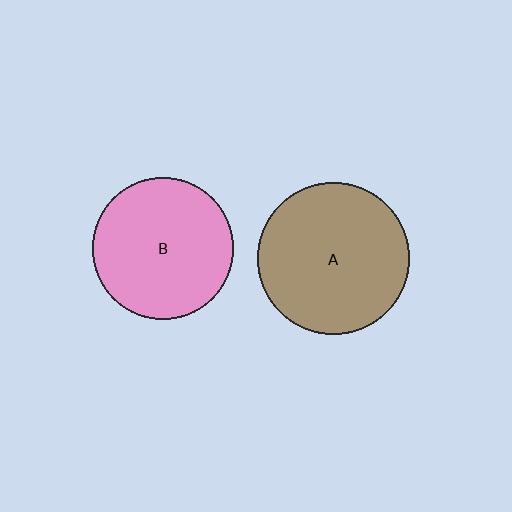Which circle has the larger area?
Circle A (brown).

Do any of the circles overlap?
No, none of the circles overlap.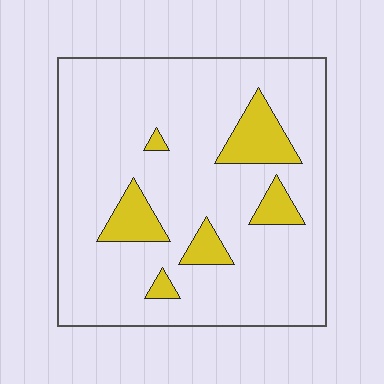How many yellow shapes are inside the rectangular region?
6.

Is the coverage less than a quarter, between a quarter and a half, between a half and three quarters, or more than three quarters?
Less than a quarter.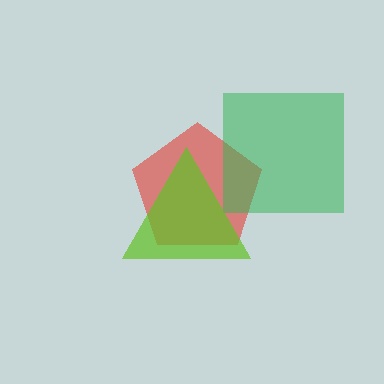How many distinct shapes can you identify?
There are 3 distinct shapes: a red pentagon, a green square, a lime triangle.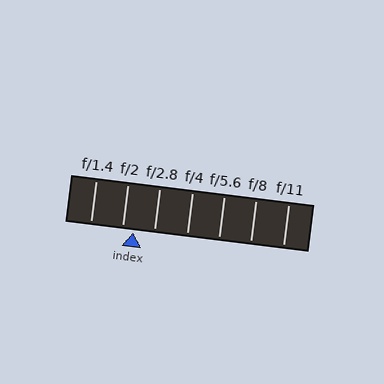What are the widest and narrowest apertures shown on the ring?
The widest aperture shown is f/1.4 and the narrowest is f/11.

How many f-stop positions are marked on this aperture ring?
There are 7 f-stop positions marked.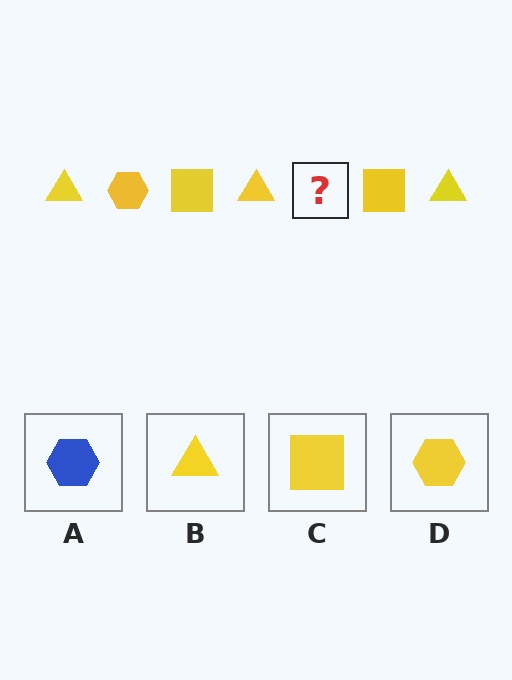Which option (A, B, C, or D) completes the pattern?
D.